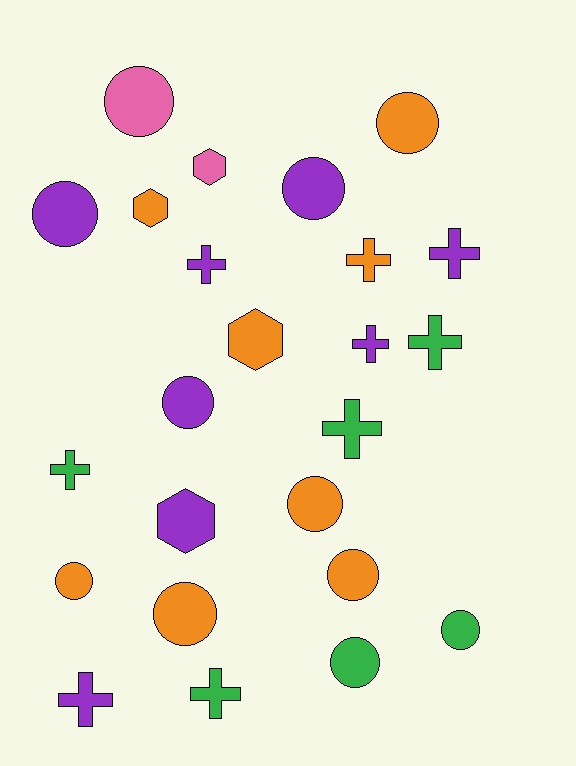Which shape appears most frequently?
Circle, with 11 objects.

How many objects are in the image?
There are 24 objects.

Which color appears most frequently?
Orange, with 8 objects.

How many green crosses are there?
There are 4 green crosses.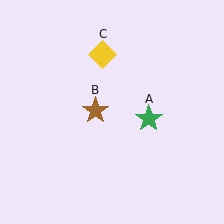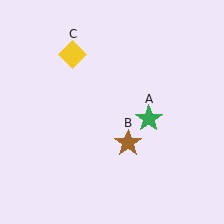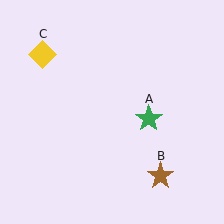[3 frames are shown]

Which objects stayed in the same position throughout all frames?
Green star (object A) remained stationary.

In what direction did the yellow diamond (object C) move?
The yellow diamond (object C) moved left.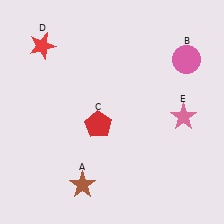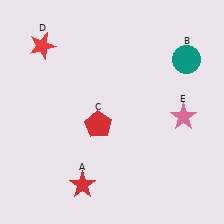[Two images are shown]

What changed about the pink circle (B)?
In Image 1, B is pink. In Image 2, it changed to teal.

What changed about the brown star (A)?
In Image 1, A is brown. In Image 2, it changed to red.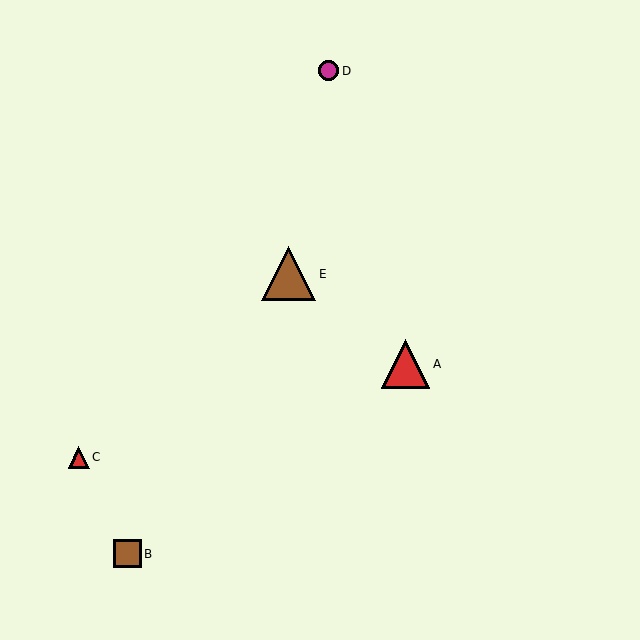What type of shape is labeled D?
Shape D is a magenta circle.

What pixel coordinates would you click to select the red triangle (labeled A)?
Click at (405, 364) to select the red triangle A.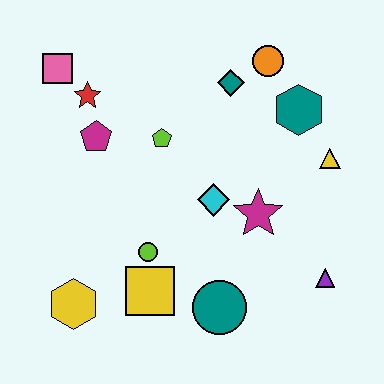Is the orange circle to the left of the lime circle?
No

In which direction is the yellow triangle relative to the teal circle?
The yellow triangle is above the teal circle.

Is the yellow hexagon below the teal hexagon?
Yes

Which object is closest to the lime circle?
The yellow square is closest to the lime circle.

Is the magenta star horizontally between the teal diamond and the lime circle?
No